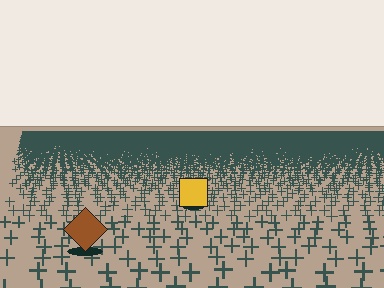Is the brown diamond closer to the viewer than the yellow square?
Yes. The brown diamond is closer — you can tell from the texture gradient: the ground texture is coarser near it.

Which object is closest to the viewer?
The brown diamond is closest. The texture marks near it are larger and more spread out.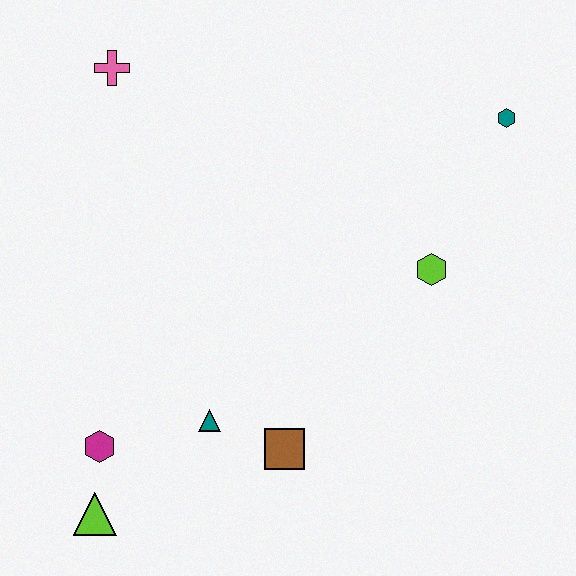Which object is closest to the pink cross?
The teal triangle is closest to the pink cross.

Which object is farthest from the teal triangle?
The teal hexagon is farthest from the teal triangle.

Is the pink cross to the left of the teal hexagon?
Yes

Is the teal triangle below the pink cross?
Yes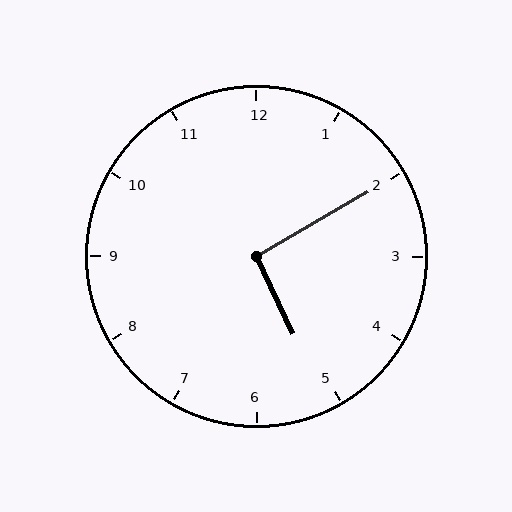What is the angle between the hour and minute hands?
Approximately 95 degrees.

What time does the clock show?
5:10.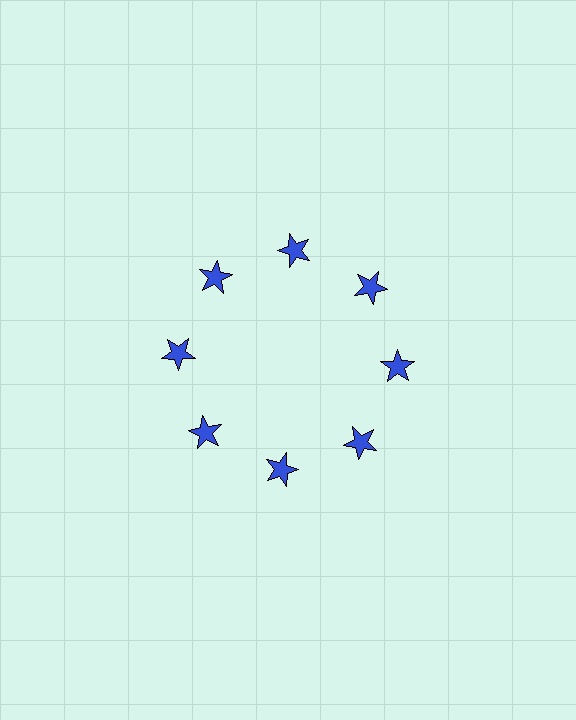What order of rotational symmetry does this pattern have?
This pattern has 8-fold rotational symmetry.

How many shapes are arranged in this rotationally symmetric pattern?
There are 8 shapes, arranged in 8 groups of 1.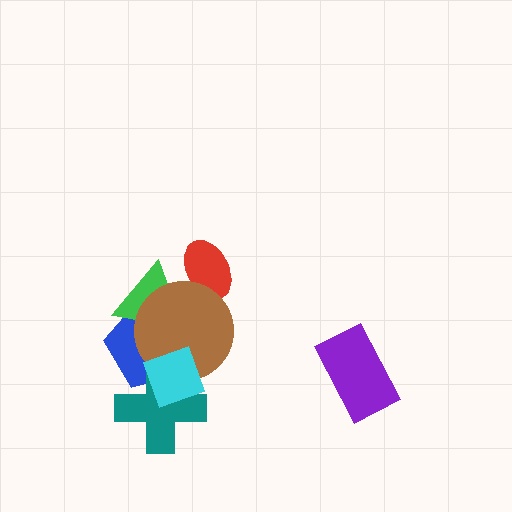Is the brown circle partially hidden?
Yes, it is partially covered by another shape.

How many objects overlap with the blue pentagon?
4 objects overlap with the blue pentagon.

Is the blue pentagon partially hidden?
Yes, it is partially covered by another shape.